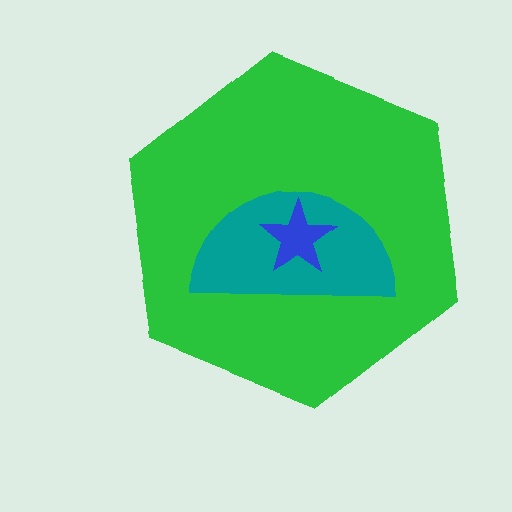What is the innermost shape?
The blue star.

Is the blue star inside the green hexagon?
Yes.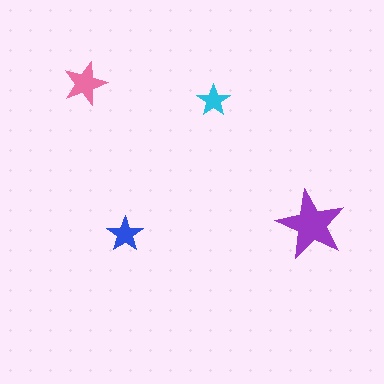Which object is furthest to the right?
The purple star is rightmost.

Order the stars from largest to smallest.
the purple one, the pink one, the blue one, the cyan one.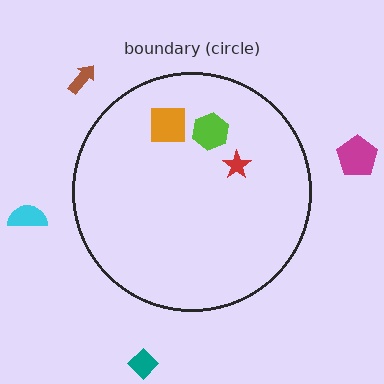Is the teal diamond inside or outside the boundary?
Outside.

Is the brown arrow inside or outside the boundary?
Outside.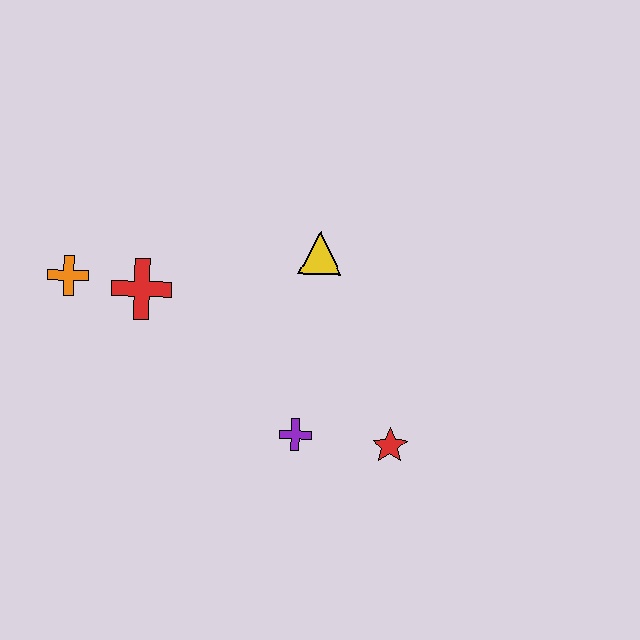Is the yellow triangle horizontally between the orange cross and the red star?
Yes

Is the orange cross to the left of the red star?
Yes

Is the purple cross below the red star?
No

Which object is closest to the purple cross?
The red star is closest to the purple cross.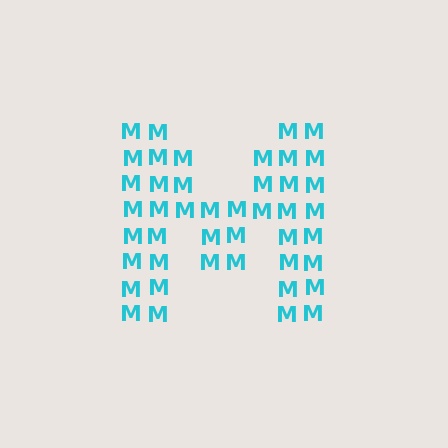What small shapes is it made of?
It is made of small letter M's.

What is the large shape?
The large shape is the letter M.